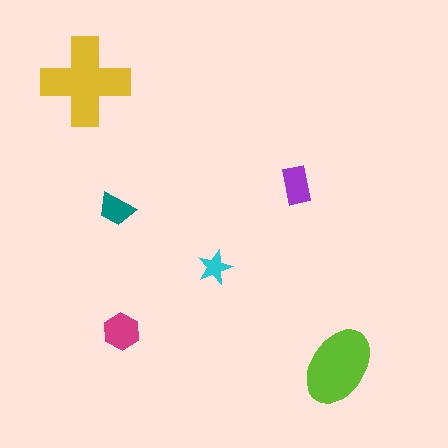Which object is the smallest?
The cyan star.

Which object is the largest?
The yellow cross.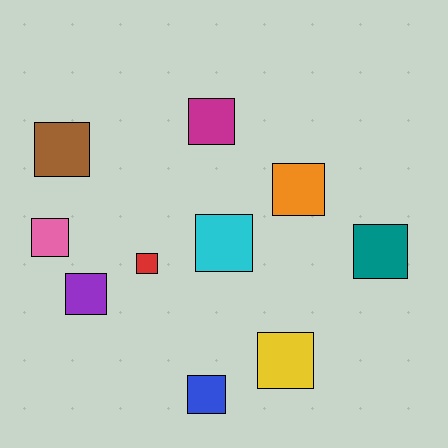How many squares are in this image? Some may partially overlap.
There are 10 squares.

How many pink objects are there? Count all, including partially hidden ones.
There is 1 pink object.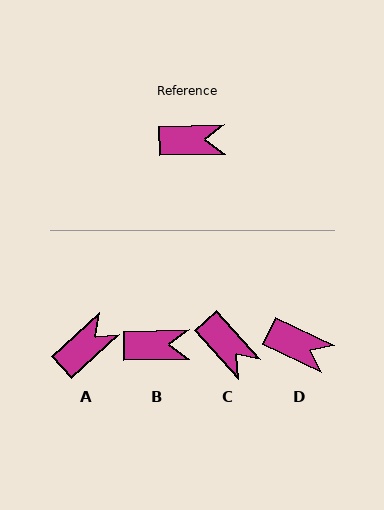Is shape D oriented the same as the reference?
No, it is off by about 27 degrees.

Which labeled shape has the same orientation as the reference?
B.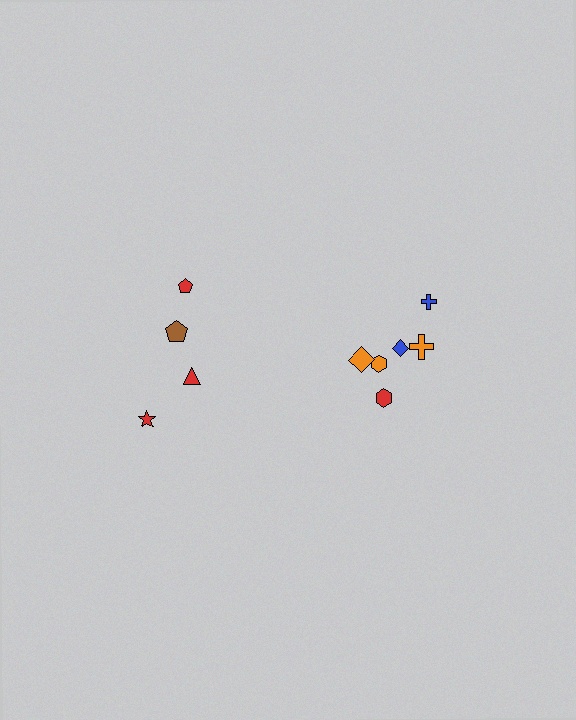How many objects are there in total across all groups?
There are 10 objects.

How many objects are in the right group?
There are 6 objects.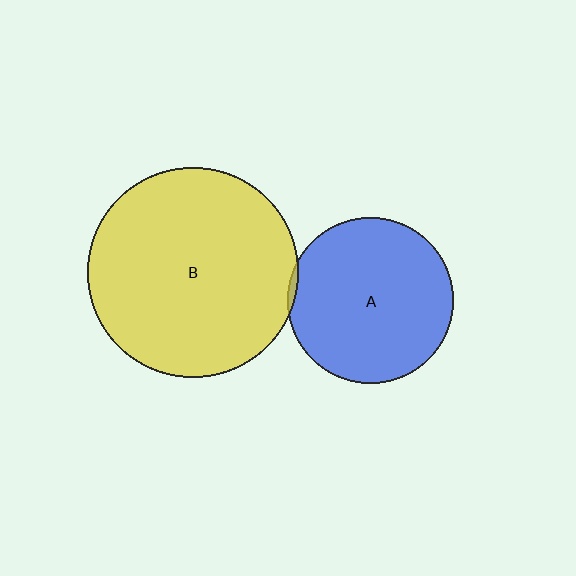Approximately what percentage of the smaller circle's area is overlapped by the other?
Approximately 5%.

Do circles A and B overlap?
Yes.